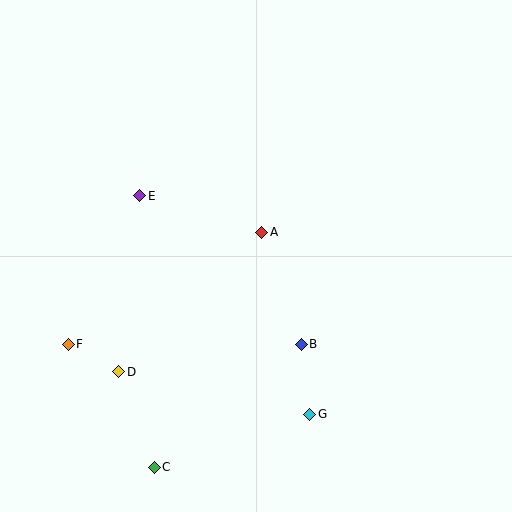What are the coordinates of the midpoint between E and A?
The midpoint between E and A is at (201, 214).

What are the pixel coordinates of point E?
Point E is at (140, 196).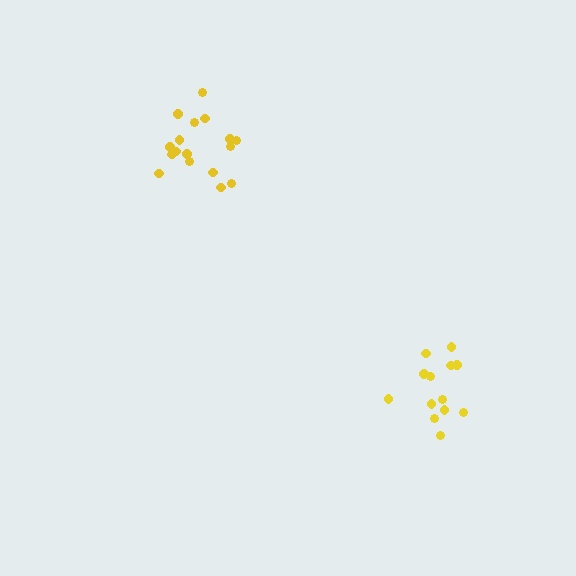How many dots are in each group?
Group 1: 17 dots, Group 2: 13 dots (30 total).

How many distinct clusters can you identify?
There are 2 distinct clusters.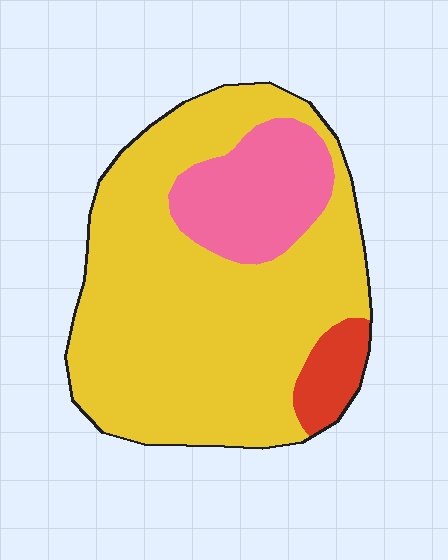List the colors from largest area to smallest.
From largest to smallest: yellow, pink, red.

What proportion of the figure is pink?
Pink covers roughly 20% of the figure.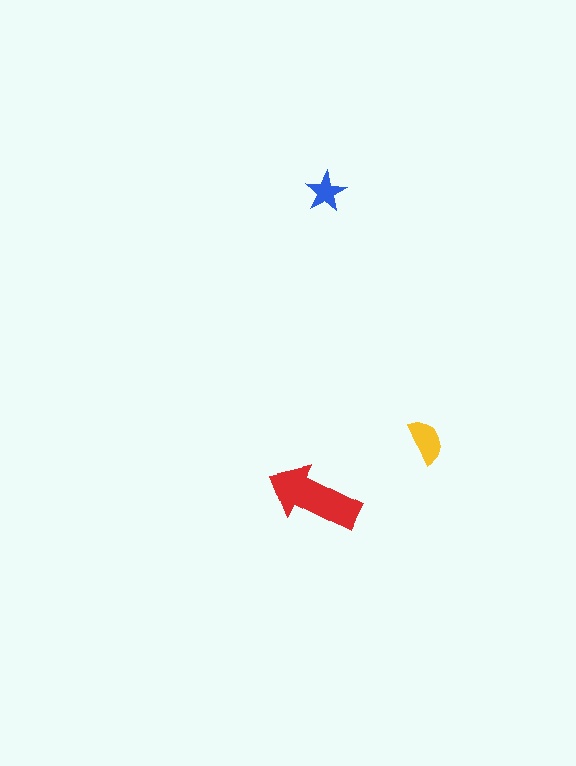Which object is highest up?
The blue star is topmost.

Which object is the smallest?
The blue star.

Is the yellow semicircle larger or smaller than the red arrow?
Smaller.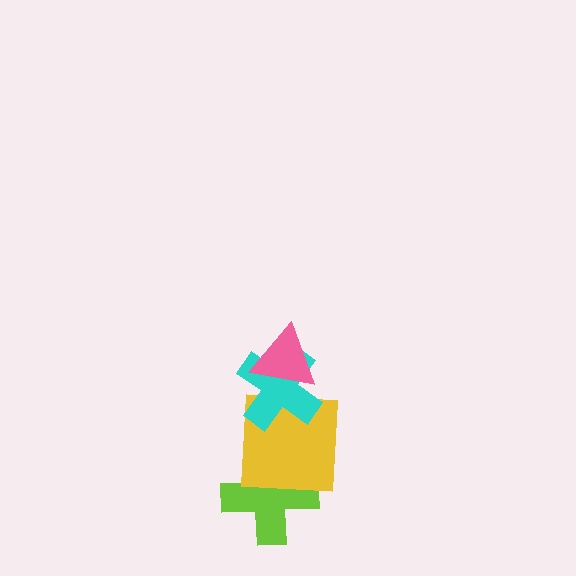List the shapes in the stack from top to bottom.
From top to bottom: the pink triangle, the cyan cross, the yellow square, the lime cross.